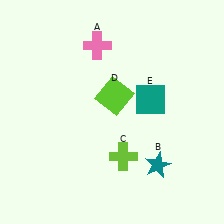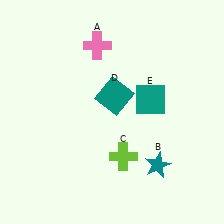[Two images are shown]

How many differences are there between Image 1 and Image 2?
There is 1 difference between the two images.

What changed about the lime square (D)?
In Image 1, D is lime. In Image 2, it changed to teal.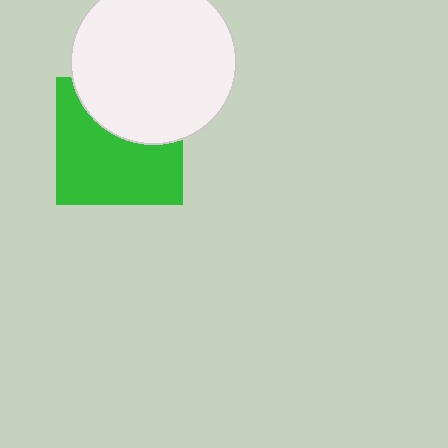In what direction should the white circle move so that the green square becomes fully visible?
The white circle should move up. That is the shortest direction to clear the overlap and leave the green square fully visible.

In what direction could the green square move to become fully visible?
The green square could move down. That would shift it out from behind the white circle entirely.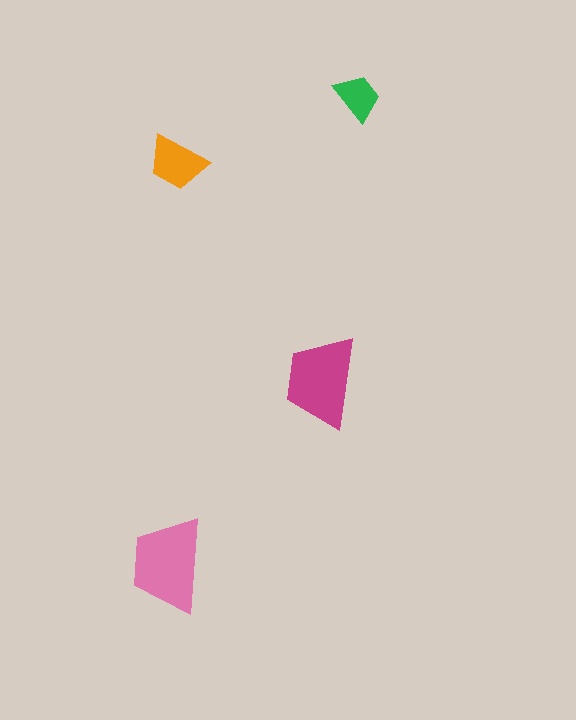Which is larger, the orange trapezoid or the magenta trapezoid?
The magenta one.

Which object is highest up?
The green trapezoid is topmost.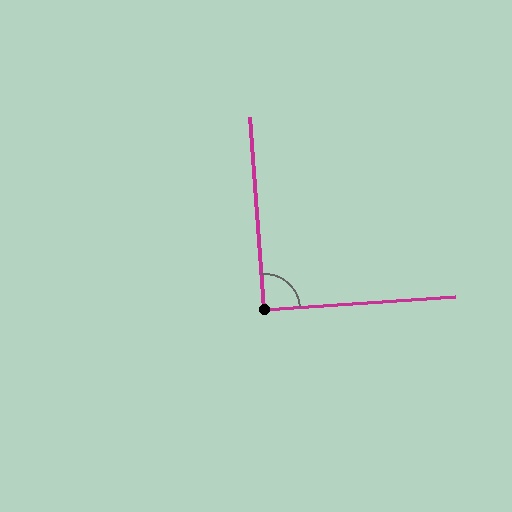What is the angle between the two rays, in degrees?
Approximately 90 degrees.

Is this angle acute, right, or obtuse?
It is approximately a right angle.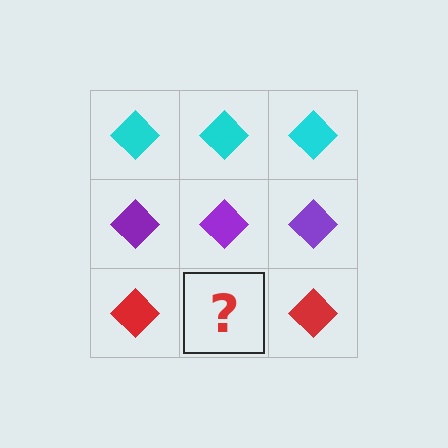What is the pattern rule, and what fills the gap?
The rule is that each row has a consistent color. The gap should be filled with a red diamond.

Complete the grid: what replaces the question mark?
The question mark should be replaced with a red diamond.